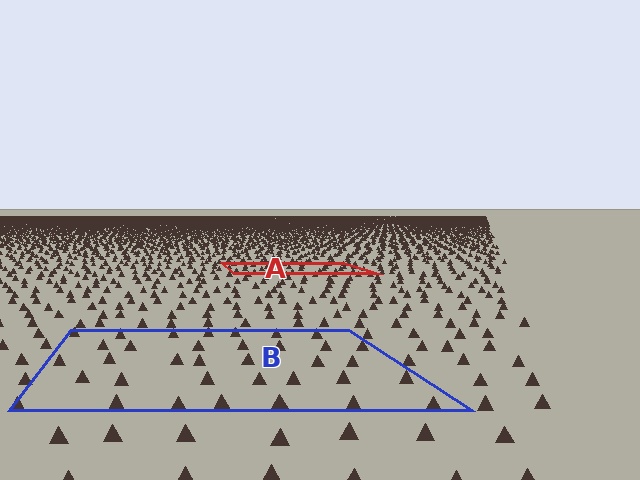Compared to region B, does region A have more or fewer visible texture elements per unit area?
Region A has more texture elements per unit area — they are packed more densely because it is farther away.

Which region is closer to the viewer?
Region B is closer. The texture elements there are larger and more spread out.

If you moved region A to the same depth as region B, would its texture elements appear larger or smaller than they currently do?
They would appear larger. At a closer depth, the same texture elements are projected at a bigger on-screen size.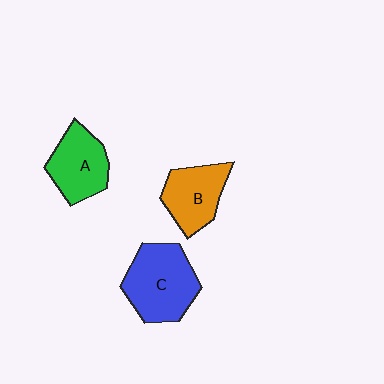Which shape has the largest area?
Shape C (blue).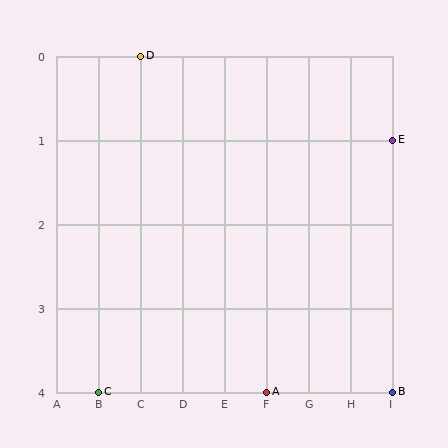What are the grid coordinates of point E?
Point E is at grid coordinates (I, 1).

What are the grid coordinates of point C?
Point C is at grid coordinates (B, 4).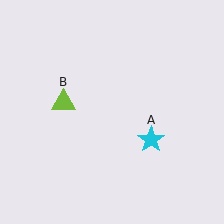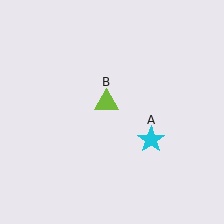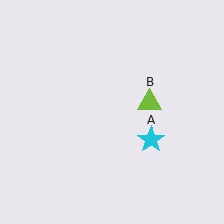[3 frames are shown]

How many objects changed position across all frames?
1 object changed position: lime triangle (object B).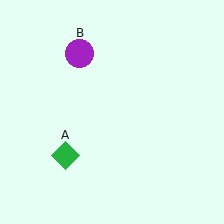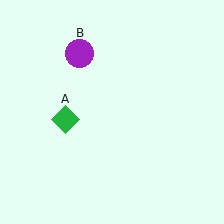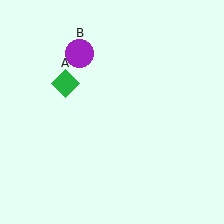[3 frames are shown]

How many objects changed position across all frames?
1 object changed position: green diamond (object A).